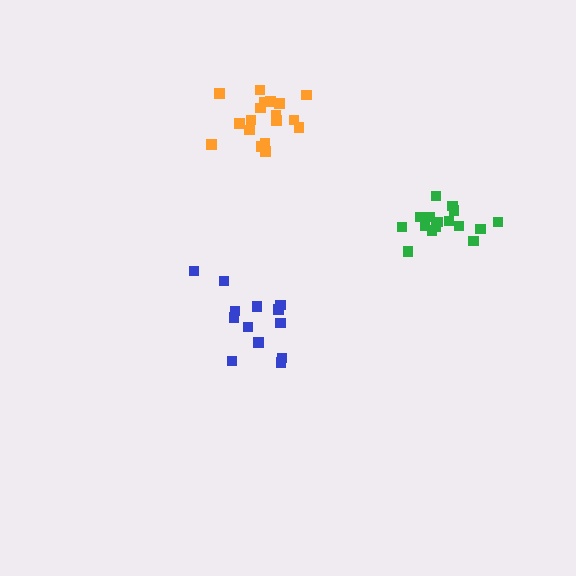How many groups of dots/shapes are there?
There are 3 groups.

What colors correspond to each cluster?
The clusters are colored: blue, green, orange.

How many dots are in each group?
Group 1: 13 dots, Group 2: 16 dots, Group 3: 18 dots (47 total).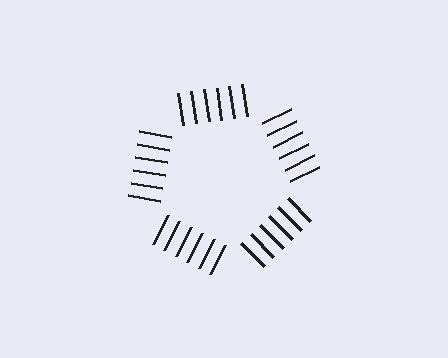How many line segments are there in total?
30 — 6 along each of the 5 edges.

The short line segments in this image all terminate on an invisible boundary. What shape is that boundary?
An illusory pentagon — the line segments terminate on its edges but no continuous stroke is drawn.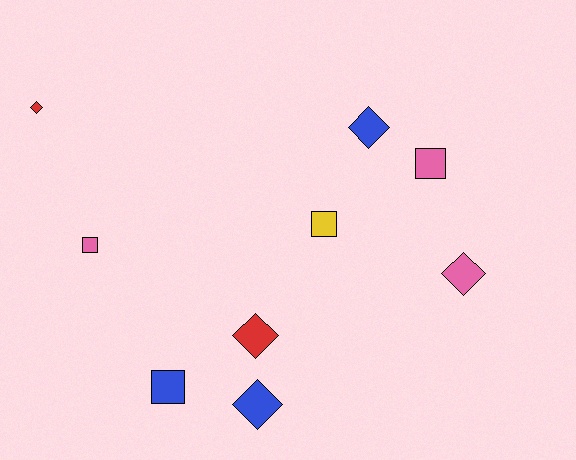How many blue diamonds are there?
There are 2 blue diamonds.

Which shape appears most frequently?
Diamond, with 5 objects.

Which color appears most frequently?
Pink, with 3 objects.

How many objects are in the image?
There are 9 objects.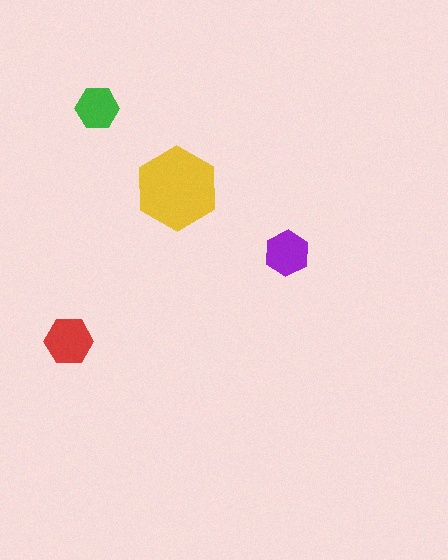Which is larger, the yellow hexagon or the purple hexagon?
The yellow one.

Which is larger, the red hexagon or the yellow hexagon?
The yellow one.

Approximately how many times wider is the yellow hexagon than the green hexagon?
About 2 times wider.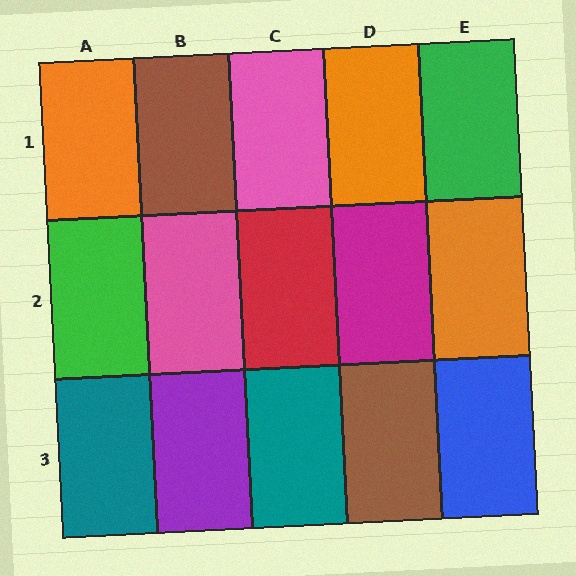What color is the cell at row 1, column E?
Green.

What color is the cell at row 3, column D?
Brown.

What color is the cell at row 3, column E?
Blue.